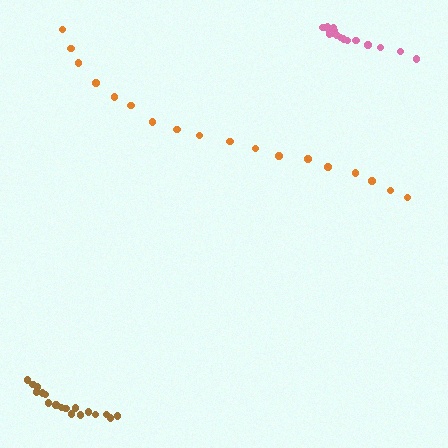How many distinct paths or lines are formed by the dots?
There are 3 distinct paths.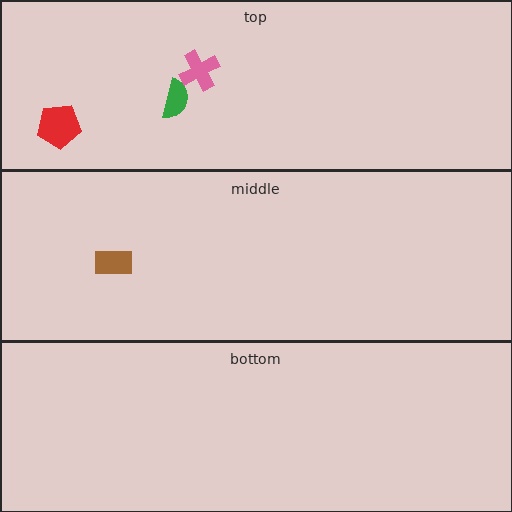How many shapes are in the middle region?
1.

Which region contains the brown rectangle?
The middle region.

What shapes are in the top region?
The red pentagon, the pink cross, the green semicircle.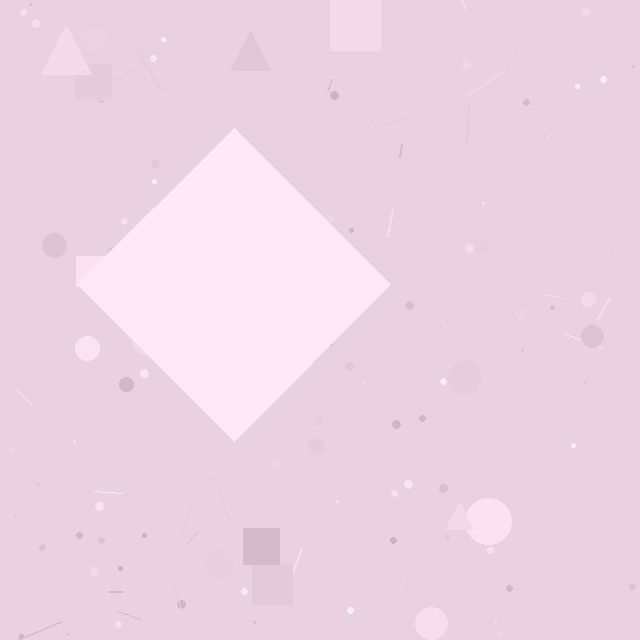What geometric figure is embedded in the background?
A diamond is embedded in the background.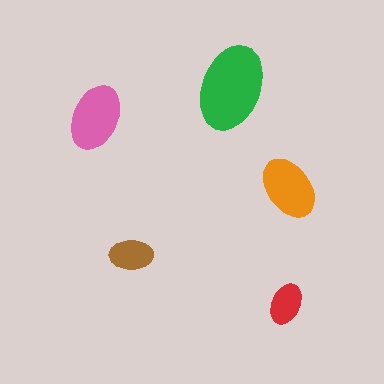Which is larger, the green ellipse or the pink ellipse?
The green one.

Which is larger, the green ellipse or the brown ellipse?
The green one.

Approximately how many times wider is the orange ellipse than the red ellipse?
About 1.5 times wider.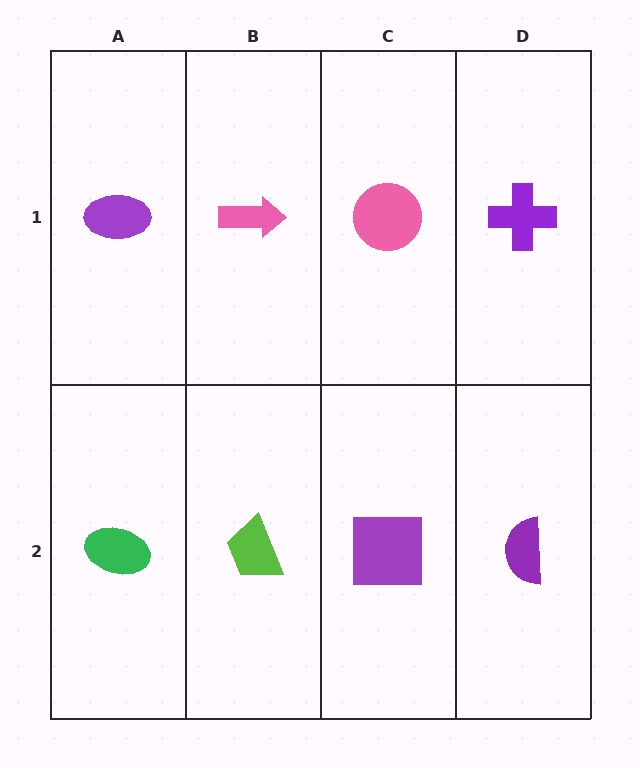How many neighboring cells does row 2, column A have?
2.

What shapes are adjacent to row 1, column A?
A green ellipse (row 2, column A), a pink arrow (row 1, column B).